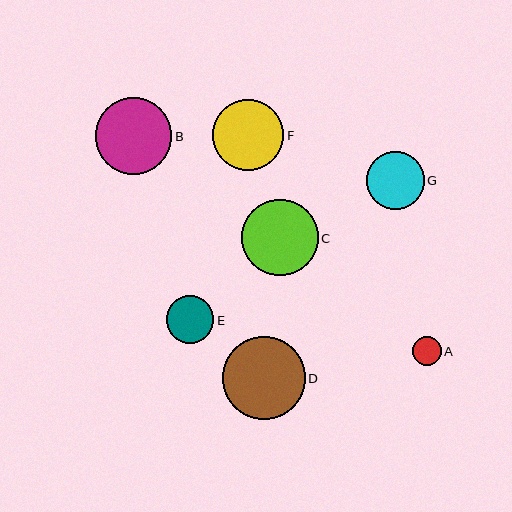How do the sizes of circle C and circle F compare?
Circle C and circle F are approximately the same size.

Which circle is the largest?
Circle D is the largest with a size of approximately 83 pixels.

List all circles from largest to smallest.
From largest to smallest: D, B, C, F, G, E, A.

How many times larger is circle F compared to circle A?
Circle F is approximately 2.5 times the size of circle A.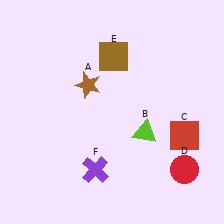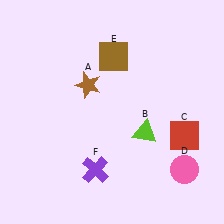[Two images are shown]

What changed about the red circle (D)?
In Image 1, D is red. In Image 2, it changed to pink.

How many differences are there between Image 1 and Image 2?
There is 1 difference between the two images.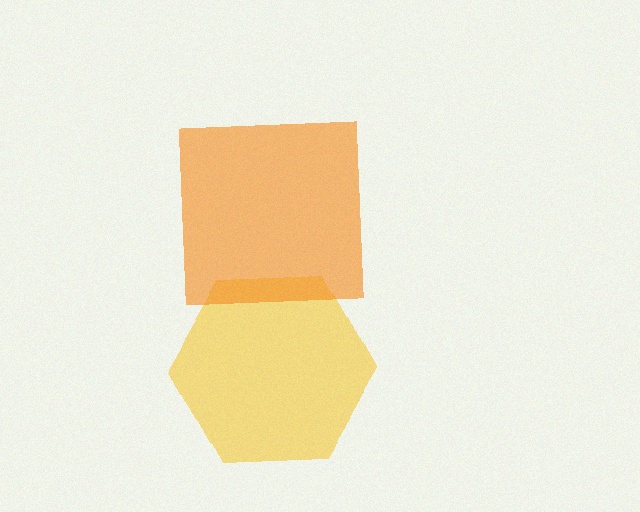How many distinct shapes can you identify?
There are 2 distinct shapes: a yellow hexagon, an orange square.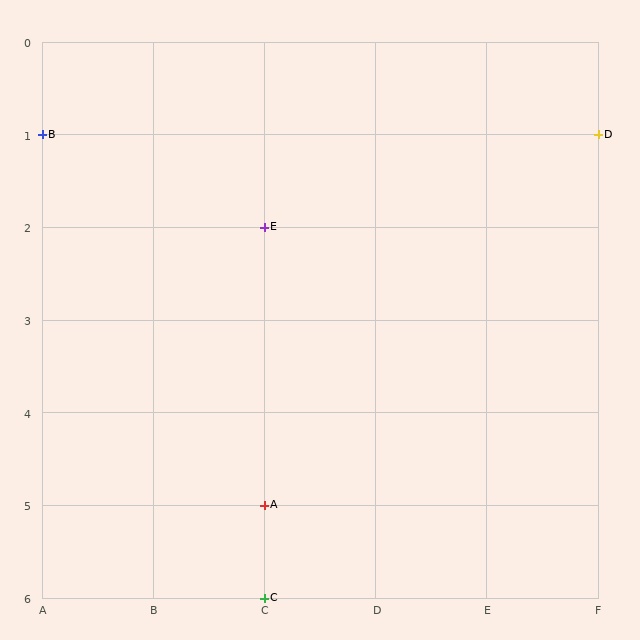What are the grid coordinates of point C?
Point C is at grid coordinates (C, 6).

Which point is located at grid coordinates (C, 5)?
Point A is at (C, 5).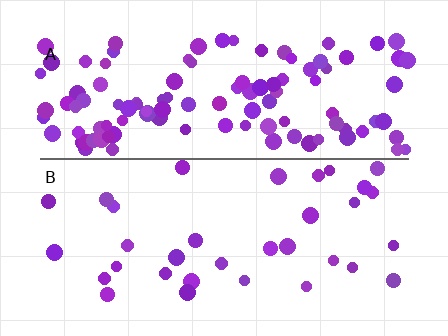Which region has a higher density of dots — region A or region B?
A (the top).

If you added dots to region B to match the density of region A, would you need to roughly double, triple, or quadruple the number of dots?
Approximately triple.